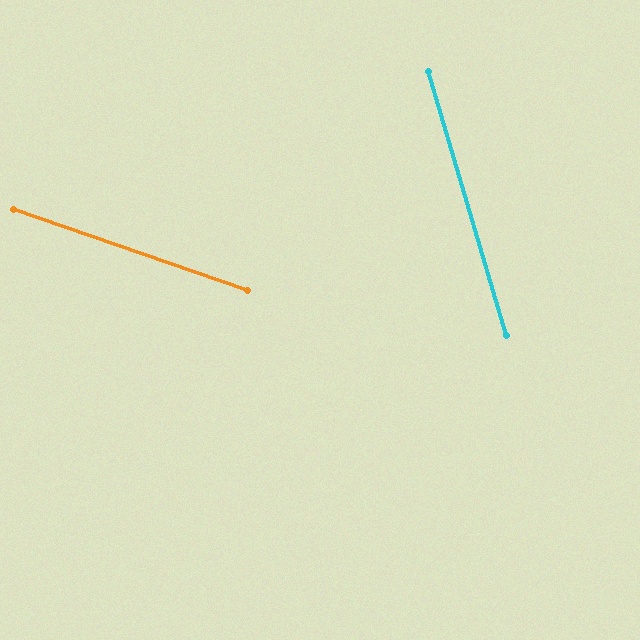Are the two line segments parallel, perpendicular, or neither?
Neither parallel nor perpendicular — they differ by about 54°.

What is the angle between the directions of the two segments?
Approximately 54 degrees.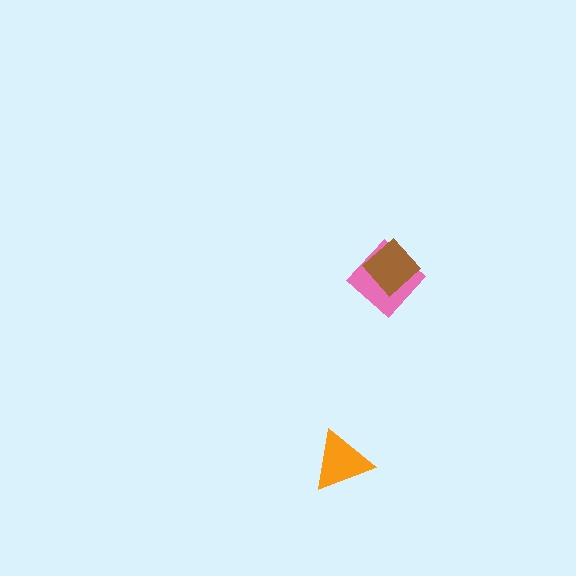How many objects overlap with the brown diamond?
1 object overlaps with the brown diamond.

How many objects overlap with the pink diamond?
1 object overlaps with the pink diamond.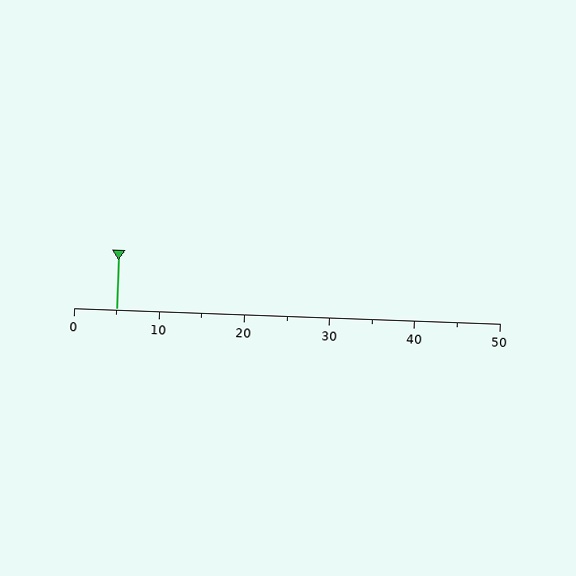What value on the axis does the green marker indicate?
The marker indicates approximately 5.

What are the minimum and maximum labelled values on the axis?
The axis runs from 0 to 50.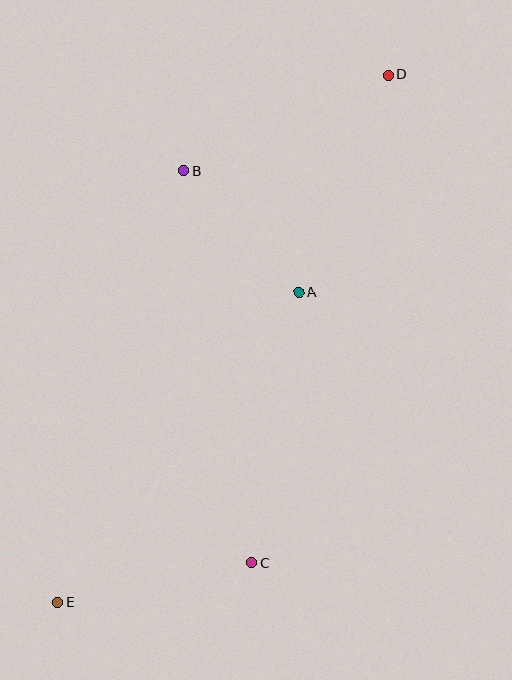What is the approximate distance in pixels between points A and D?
The distance between A and D is approximately 235 pixels.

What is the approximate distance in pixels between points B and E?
The distance between B and E is approximately 450 pixels.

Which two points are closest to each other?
Points A and B are closest to each other.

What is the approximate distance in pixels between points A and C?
The distance between A and C is approximately 275 pixels.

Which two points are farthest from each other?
Points D and E are farthest from each other.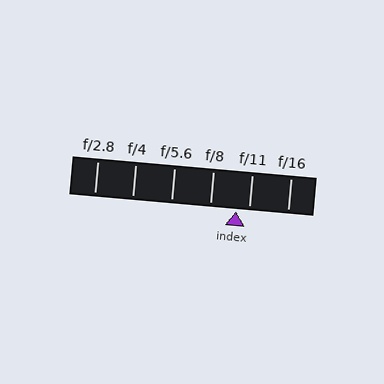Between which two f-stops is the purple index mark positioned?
The index mark is between f/8 and f/11.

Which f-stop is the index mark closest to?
The index mark is closest to f/11.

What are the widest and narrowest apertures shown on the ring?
The widest aperture shown is f/2.8 and the narrowest is f/16.